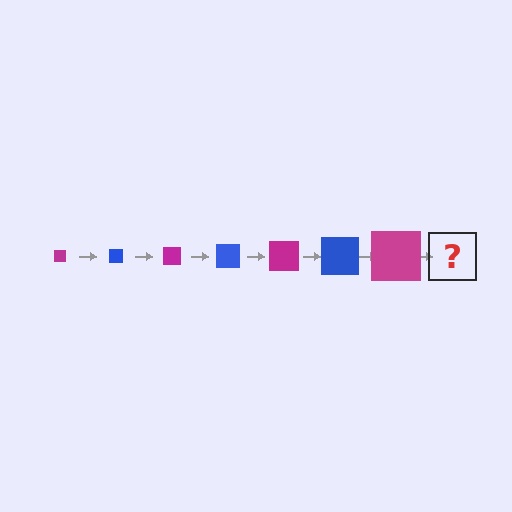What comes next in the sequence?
The next element should be a blue square, larger than the previous one.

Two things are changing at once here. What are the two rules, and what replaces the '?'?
The two rules are that the square grows larger each step and the color cycles through magenta and blue. The '?' should be a blue square, larger than the previous one.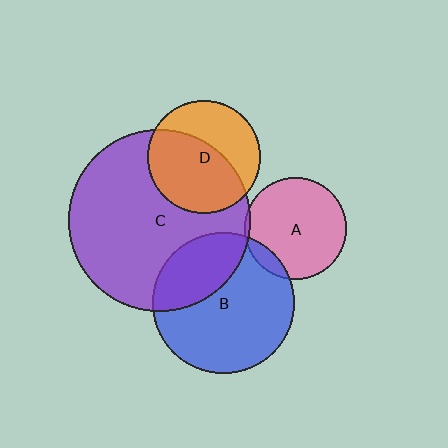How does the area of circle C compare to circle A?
Approximately 3.2 times.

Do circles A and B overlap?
Yes.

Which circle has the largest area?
Circle C (purple).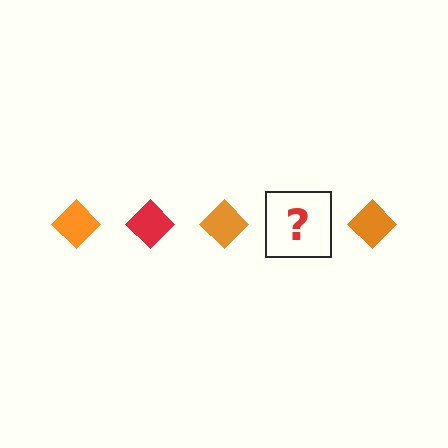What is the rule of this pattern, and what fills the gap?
The rule is that the pattern cycles through orange, red diamonds. The gap should be filled with a red diamond.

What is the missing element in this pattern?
The missing element is a red diamond.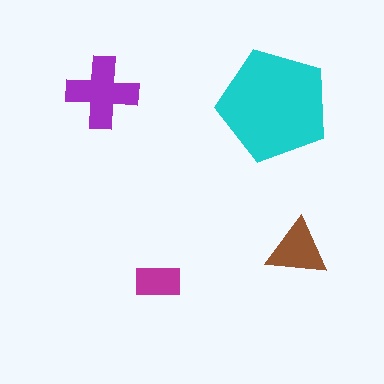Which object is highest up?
The purple cross is topmost.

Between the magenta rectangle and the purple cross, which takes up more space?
The purple cross.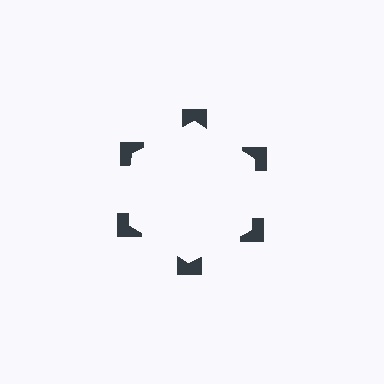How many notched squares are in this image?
There are 6 — one at each vertex of the illusory hexagon.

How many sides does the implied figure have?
6 sides.